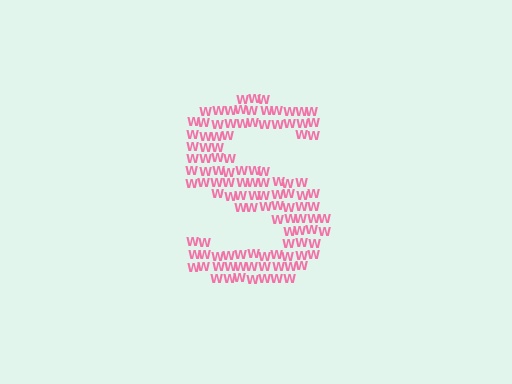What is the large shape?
The large shape is the letter S.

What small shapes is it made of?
It is made of small letter W's.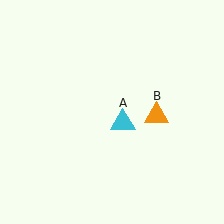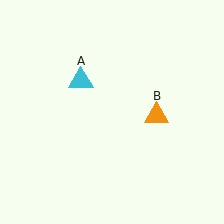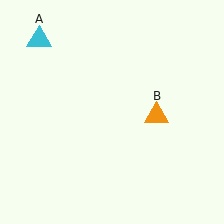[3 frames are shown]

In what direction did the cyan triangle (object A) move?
The cyan triangle (object A) moved up and to the left.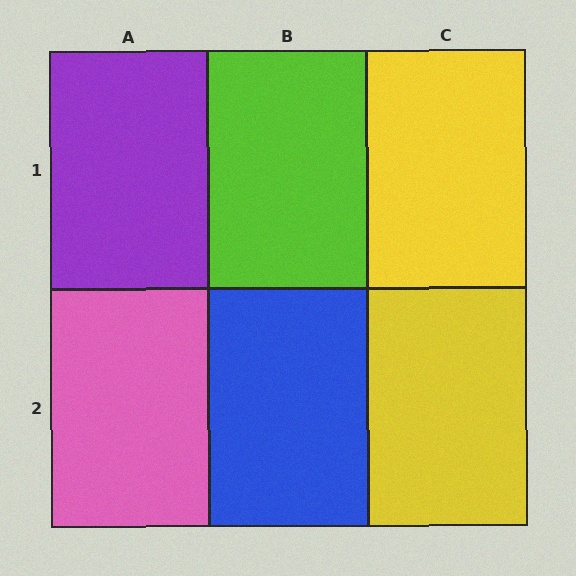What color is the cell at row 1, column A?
Purple.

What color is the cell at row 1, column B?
Lime.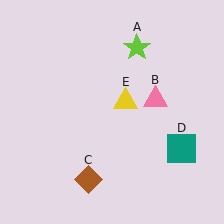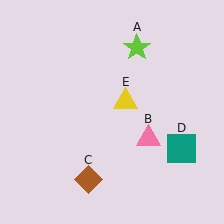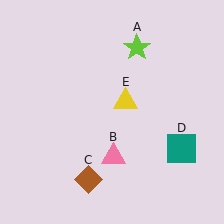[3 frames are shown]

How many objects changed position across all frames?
1 object changed position: pink triangle (object B).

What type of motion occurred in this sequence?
The pink triangle (object B) rotated clockwise around the center of the scene.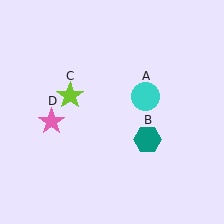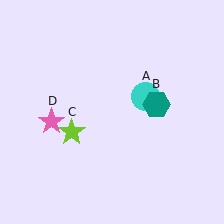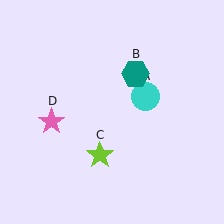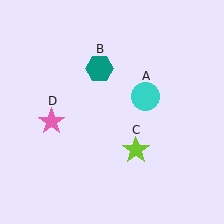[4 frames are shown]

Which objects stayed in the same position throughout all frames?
Cyan circle (object A) and pink star (object D) remained stationary.